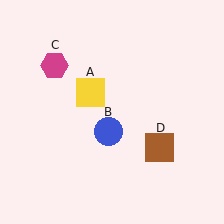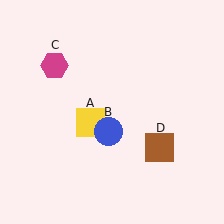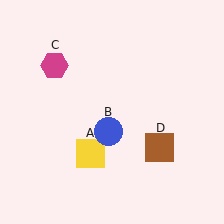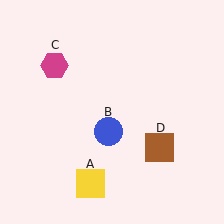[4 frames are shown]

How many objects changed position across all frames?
1 object changed position: yellow square (object A).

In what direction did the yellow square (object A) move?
The yellow square (object A) moved down.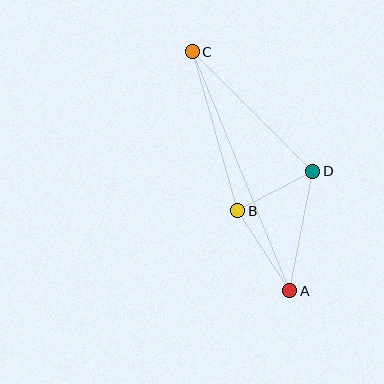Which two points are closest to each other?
Points B and D are closest to each other.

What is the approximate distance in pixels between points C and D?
The distance between C and D is approximately 170 pixels.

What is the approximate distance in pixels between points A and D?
The distance between A and D is approximately 122 pixels.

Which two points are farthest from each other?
Points A and C are farthest from each other.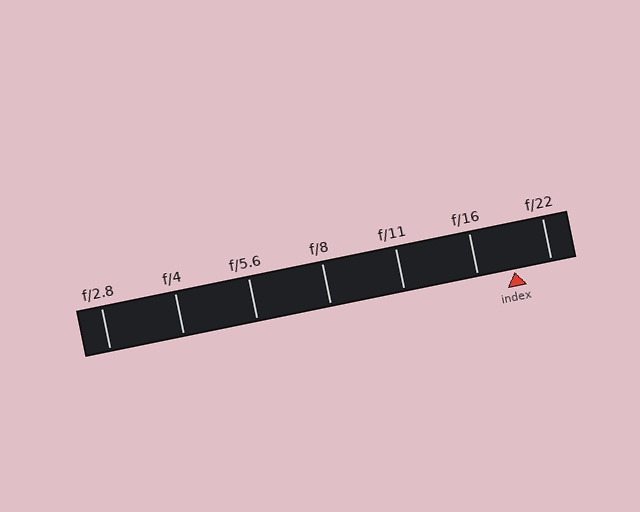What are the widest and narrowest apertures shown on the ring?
The widest aperture shown is f/2.8 and the narrowest is f/22.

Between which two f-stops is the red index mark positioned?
The index mark is between f/16 and f/22.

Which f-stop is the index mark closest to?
The index mark is closest to f/16.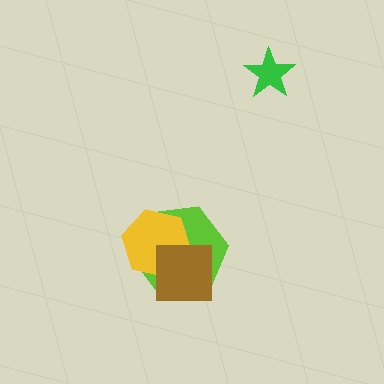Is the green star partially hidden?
No, no other shape covers it.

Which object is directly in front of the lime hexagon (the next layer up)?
The yellow hexagon is directly in front of the lime hexagon.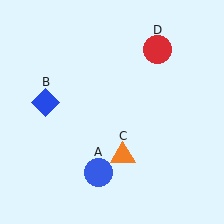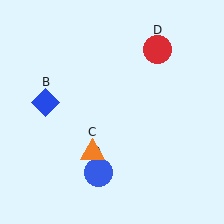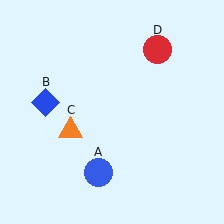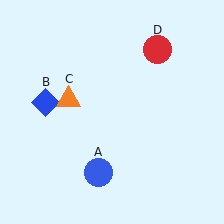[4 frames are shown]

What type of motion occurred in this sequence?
The orange triangle (object C) rotated clockwise around the center of the scene.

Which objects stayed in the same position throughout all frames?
Blue circle (object A) and blue diamond (object B) and red circle (object D) remained stationary.